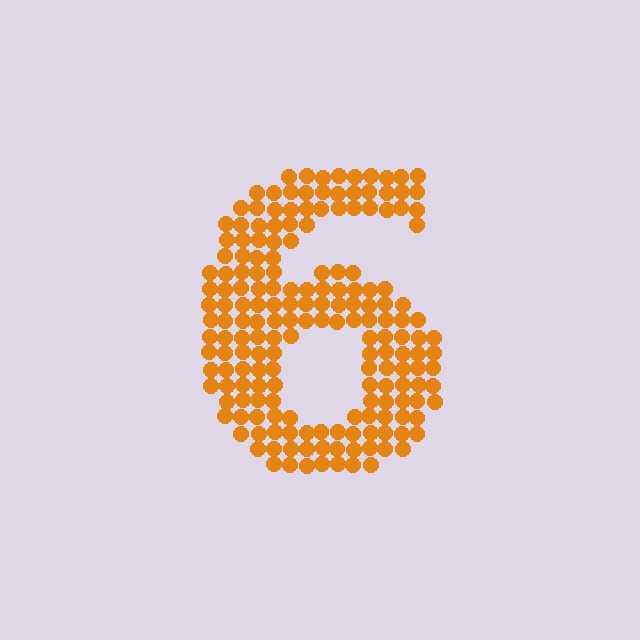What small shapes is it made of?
It is made of small circles.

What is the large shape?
The large shape is the digit 6.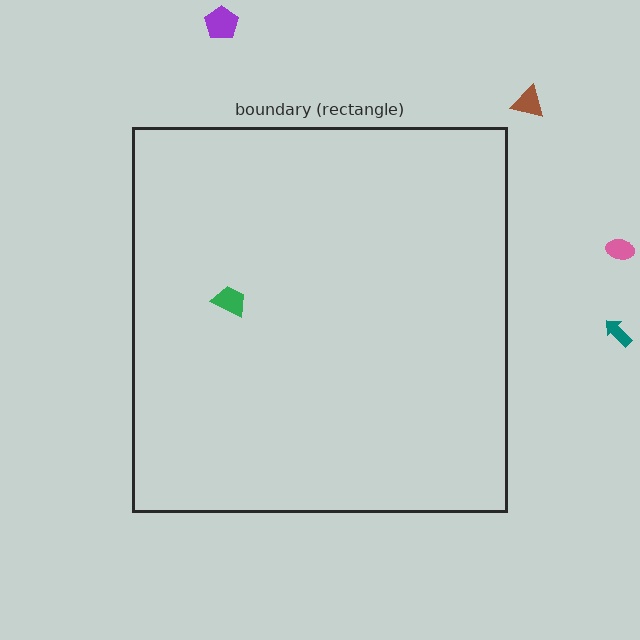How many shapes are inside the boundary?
1 inside, 4 outside.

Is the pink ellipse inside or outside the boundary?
Outside.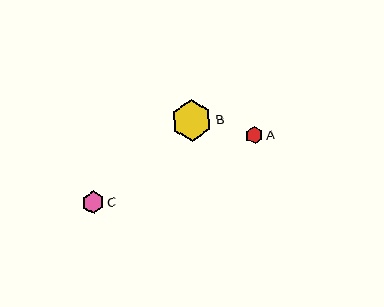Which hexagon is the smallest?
Hexagon A is the smallest with a size of approximately 17 pixels.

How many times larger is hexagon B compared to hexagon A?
Hexagon B is approximately 2.4 times the size of hexagon A.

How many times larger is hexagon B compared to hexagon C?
Hexagon B is approximately 1.8 times the size of hexagon C.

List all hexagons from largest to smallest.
From largest to smallest: B, C, A.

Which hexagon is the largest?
Hexagon B is the largest with a size of approximately 41 pixels.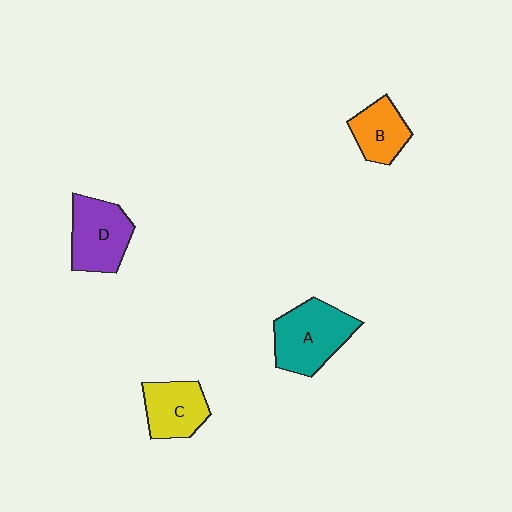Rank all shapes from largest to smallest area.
From largest to smallest: A (teal), D (purple), C (yellow), B (orange).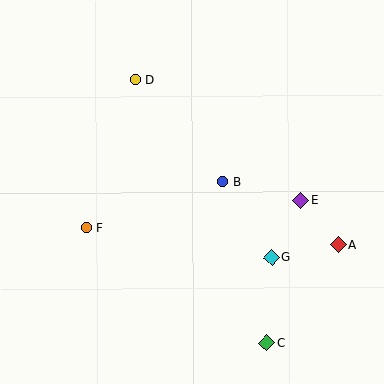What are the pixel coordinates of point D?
Point D is at (135, 80).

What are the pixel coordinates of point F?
Point F is at (87, 228).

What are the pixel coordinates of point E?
Point E is at (301, 200).